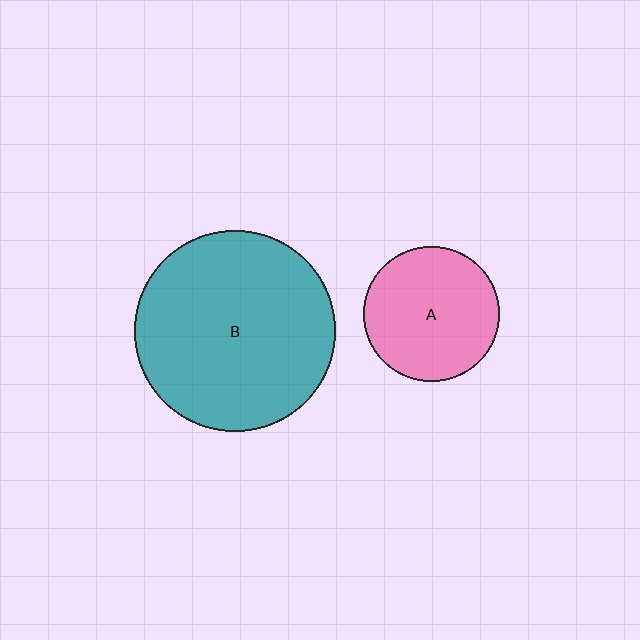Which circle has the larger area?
Circle B (teal).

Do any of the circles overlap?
No, none of the circles overlap.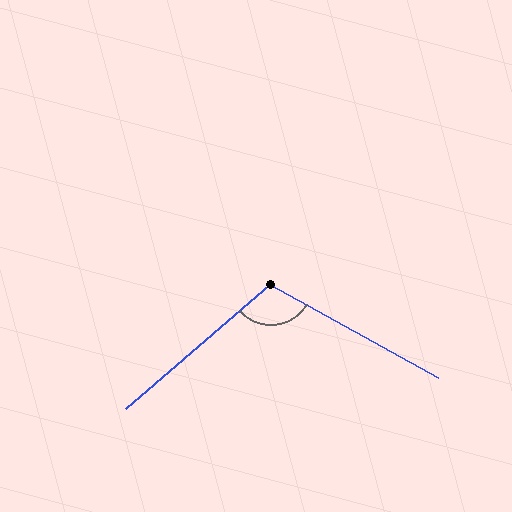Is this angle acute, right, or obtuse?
It is obtuse.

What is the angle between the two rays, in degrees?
Approximately 110 degrees.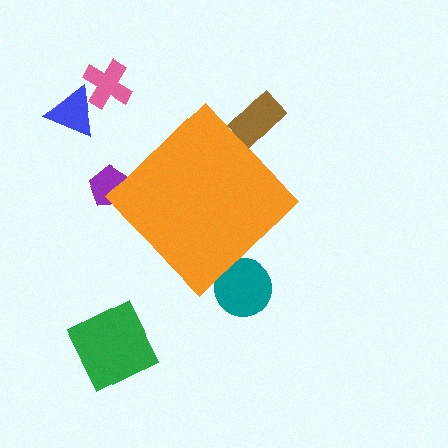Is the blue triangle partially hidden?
No, the blue triangle is fully visible.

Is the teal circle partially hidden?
Yes, the teal circle is partially hidden behind the orange diamond.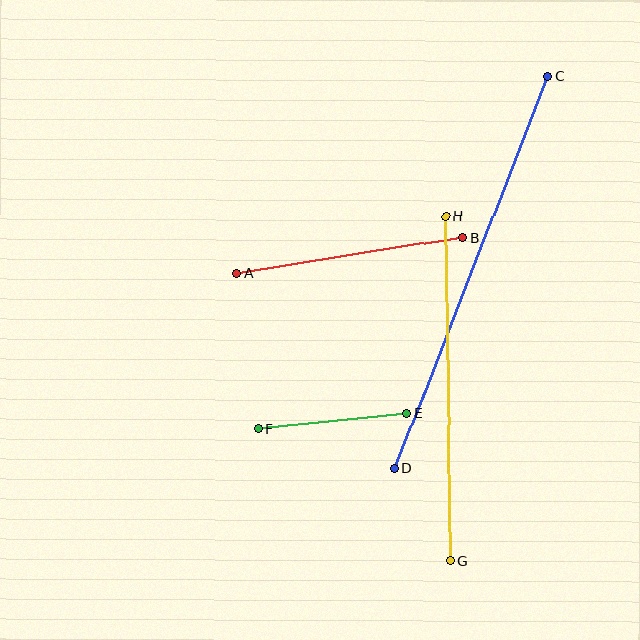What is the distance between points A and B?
The distance is approximately 229 pixels.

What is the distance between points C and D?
The distance is approximately 421 pixels.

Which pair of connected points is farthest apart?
Points C and D are farthest apart.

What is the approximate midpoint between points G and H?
The midpoint is at approximately (448, 388) pixels.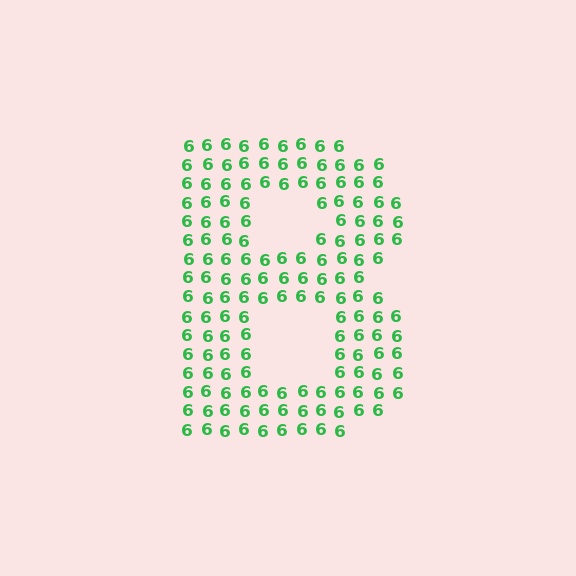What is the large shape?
The large shape is the letter B.